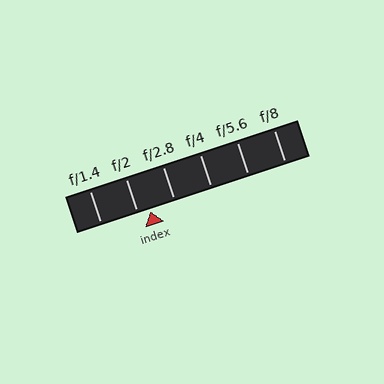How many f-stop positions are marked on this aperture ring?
There are 6 f-stop positions marked.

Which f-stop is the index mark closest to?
The index mark is closest to f/2.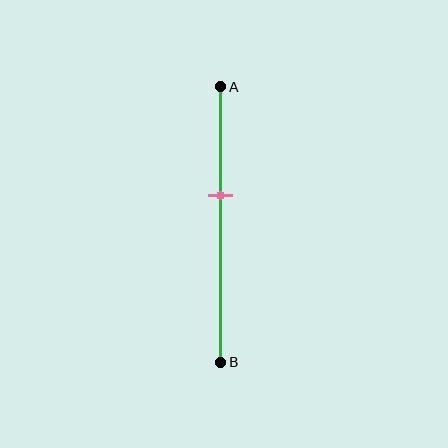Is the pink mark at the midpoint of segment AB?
No, the mark is at about 40% from A, not at the 50% midpoint.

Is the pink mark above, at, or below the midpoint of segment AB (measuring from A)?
The pink mark is above the midpoint of segment AB.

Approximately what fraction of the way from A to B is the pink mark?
The pink mark is approximately 40% of the way from A to B.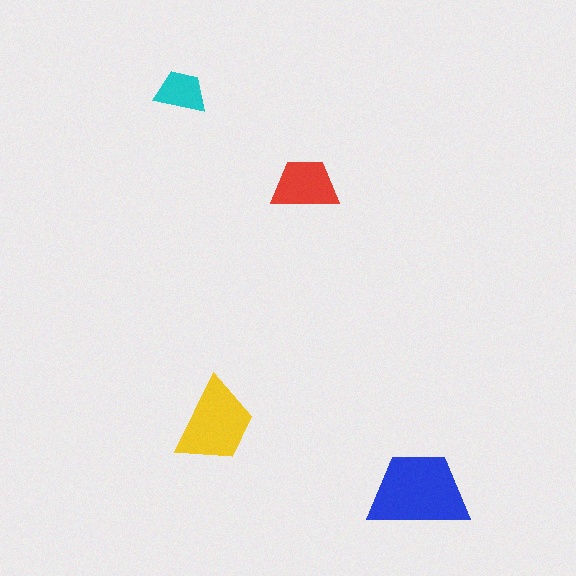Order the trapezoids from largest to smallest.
the blue one, the yellow one, the red one, the cyan one.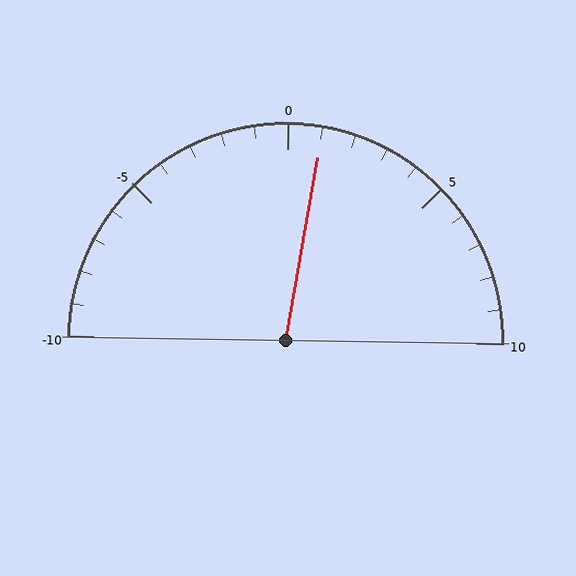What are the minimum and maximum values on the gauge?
The gauge ranges from -10 to 10.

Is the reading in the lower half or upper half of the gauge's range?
The reading is in the upper half of the range (-10 to 10).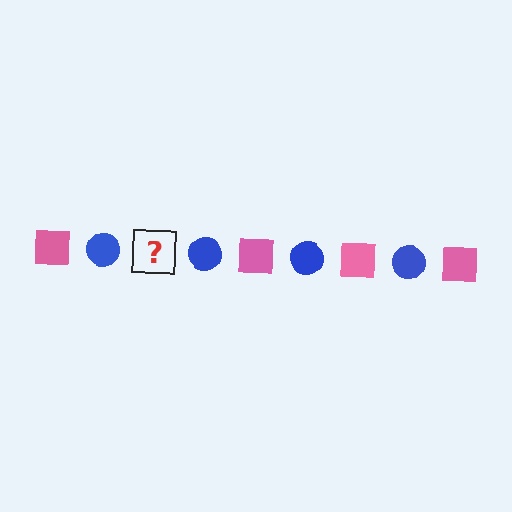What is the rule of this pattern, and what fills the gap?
The rule is that the pattern alternates between pink square and blue circle. The gap should be filled with a pink square.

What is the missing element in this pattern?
The missing element is a pink square.